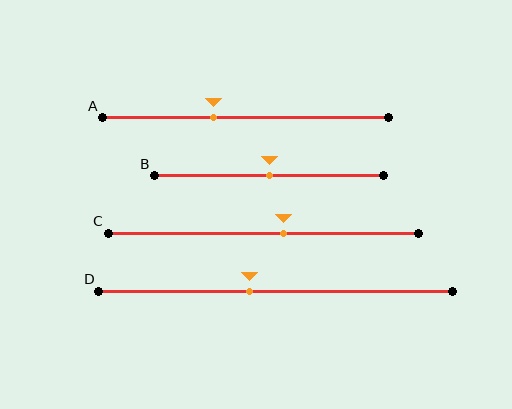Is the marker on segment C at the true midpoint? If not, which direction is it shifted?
No, the marker on segment C is shifted to the right by about 7% of the segment length.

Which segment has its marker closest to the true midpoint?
Segment B has its marker closest to the true midpoint.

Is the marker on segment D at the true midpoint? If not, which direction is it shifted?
No, the marker on segment D is shifted to the left by about 7% of the segment length.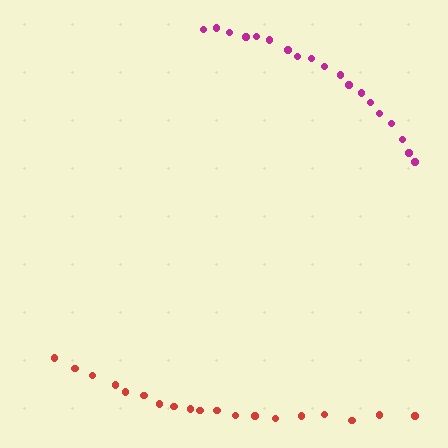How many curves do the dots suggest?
There are 2 distinct paths.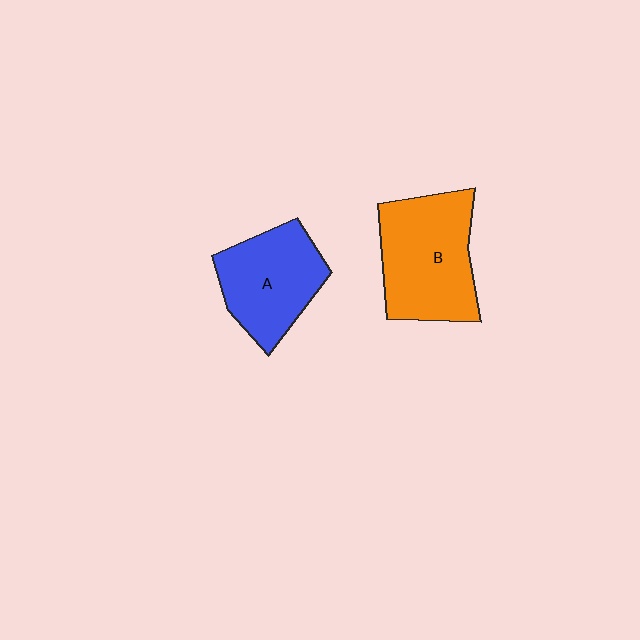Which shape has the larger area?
Shape B (orange).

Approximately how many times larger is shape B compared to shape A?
Approximately 1.2 times.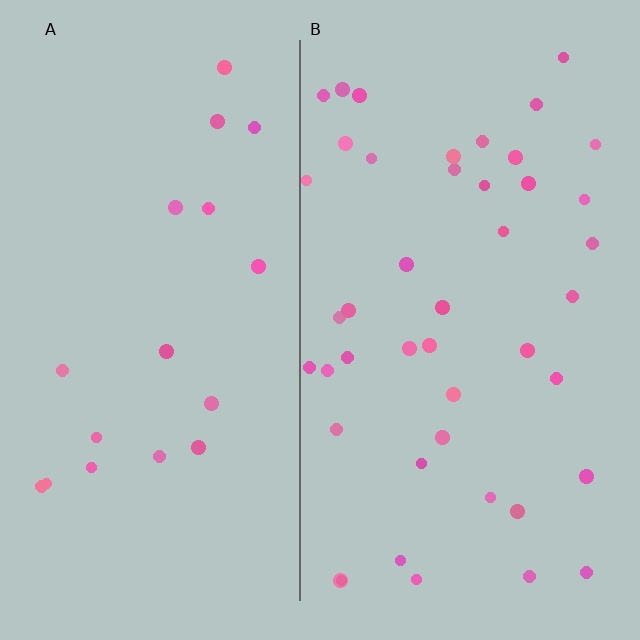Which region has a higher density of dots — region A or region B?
B (the right).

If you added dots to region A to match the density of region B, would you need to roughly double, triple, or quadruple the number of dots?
Approximately double.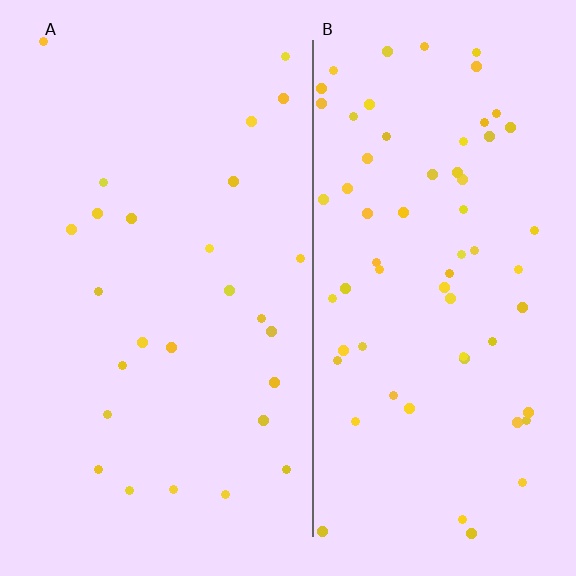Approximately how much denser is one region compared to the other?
Approximately 2.4× — region B over region A.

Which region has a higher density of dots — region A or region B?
B (the right).